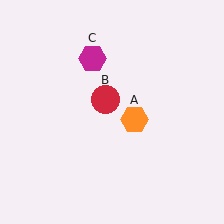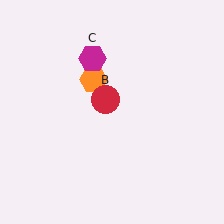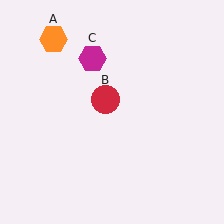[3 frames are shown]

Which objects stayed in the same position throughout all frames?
Red circle (object B) and magenta hexagon (object C) remained stationary.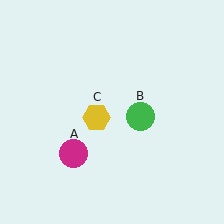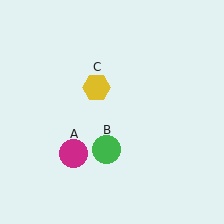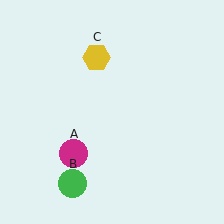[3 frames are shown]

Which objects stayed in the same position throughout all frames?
Magenta circle (object A) remained stationary.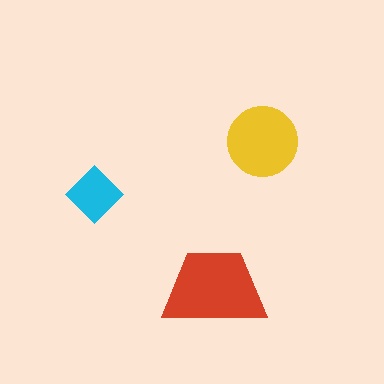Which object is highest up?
The yellow circle is topmost.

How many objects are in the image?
There are 3 objects in the image.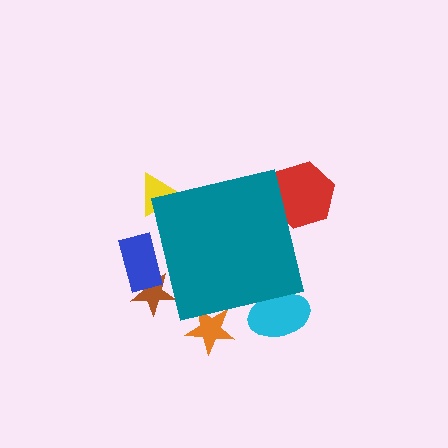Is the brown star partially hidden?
Yes, the brown star is partially hidden behind the teal square.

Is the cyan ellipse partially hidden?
Yes, the cyan ellipse is partially hidden behind the teal square.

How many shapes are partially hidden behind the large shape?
6 shapes are partially hidden.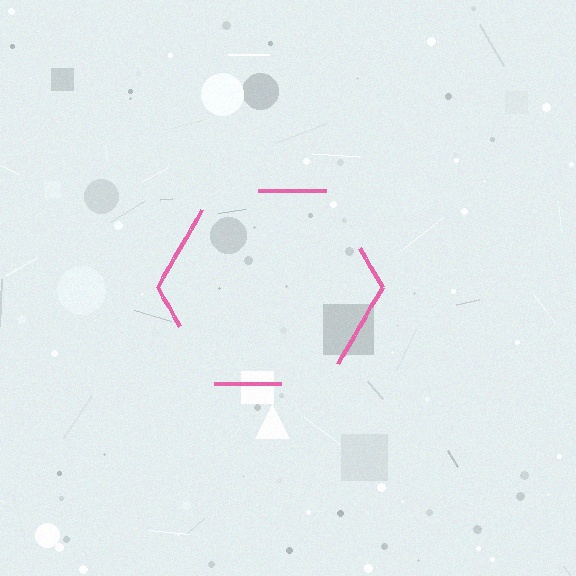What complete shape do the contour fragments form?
The contour fragments form a hexagon.